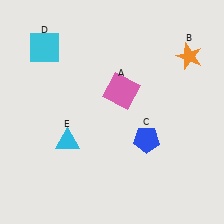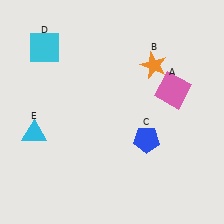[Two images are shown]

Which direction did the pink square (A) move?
The pink square (A) moved right.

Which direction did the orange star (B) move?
The orange star (B) moved left.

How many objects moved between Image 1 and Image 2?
3 objects moved between the two images.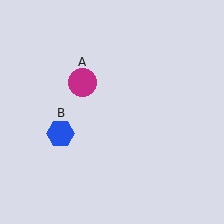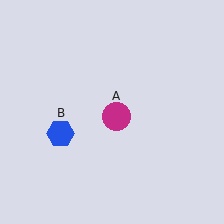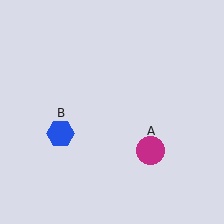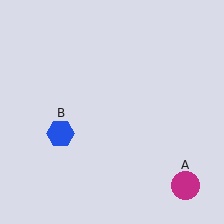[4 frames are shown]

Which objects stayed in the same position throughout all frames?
Blue hexagon (object B) remained stationary.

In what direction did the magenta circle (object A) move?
The magenta circle (object A) moved down and to the right.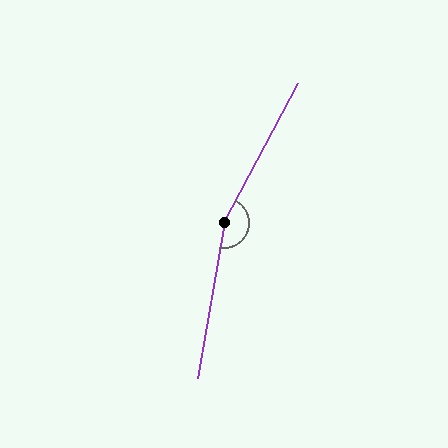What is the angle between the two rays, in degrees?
Approximately 162 degrees.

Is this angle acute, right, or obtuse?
It is obtuse.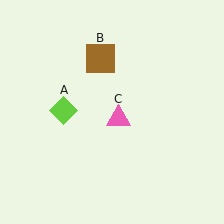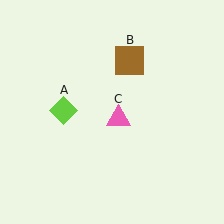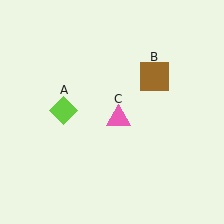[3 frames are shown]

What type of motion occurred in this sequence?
The brown square (object B) rotated clockwise around the center of the scene.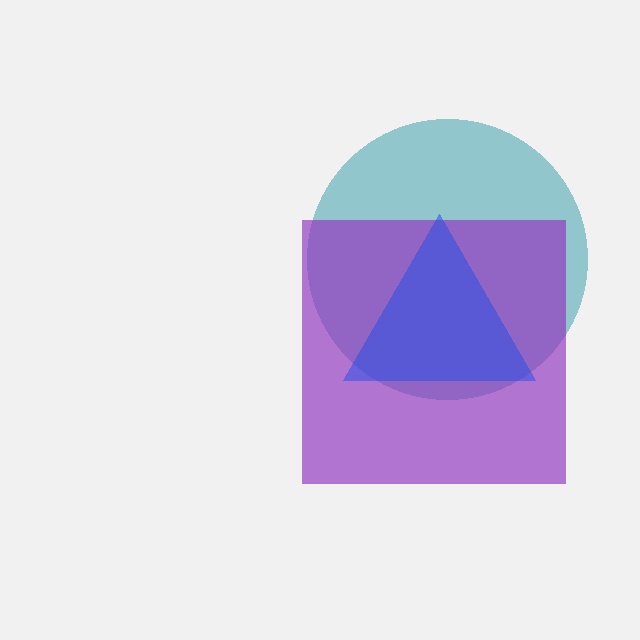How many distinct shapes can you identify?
There are 3 distinct shapes: a teal circle, a purple square, a blue triangle.